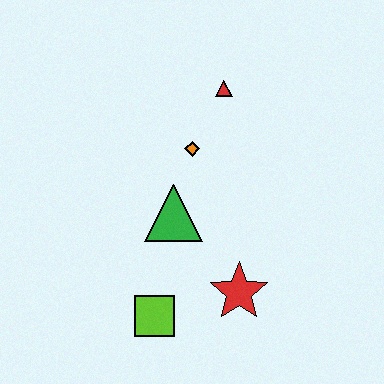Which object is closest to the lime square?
The red star is closest to the lime square.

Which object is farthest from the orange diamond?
The lime square is farthest from the orange diamond.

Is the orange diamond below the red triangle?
Yes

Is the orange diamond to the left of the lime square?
No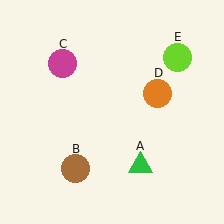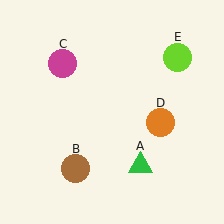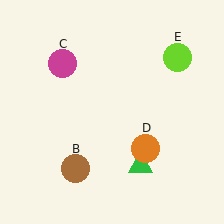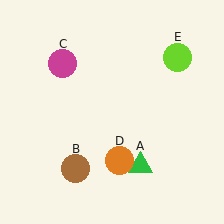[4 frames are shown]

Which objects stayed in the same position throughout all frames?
Green triangle (object A) and brown circle (object B) and magenta circle (object C) and lime circle (object E) remained stationary.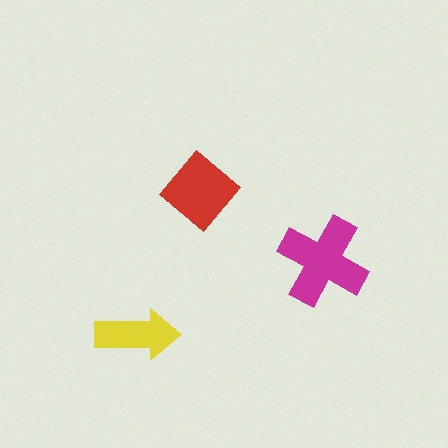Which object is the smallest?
The yellow arrow.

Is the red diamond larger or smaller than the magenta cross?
Smaller.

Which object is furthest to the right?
The magenta cross is rightmost.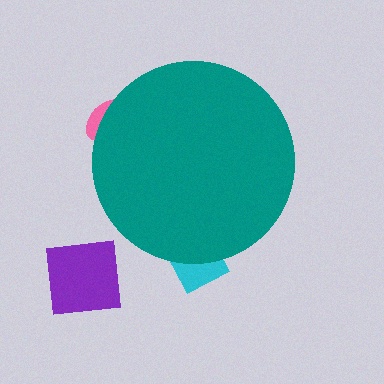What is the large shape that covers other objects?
A teal circle.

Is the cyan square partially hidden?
Yes, the cyan square is partially hidden behind the teal circle.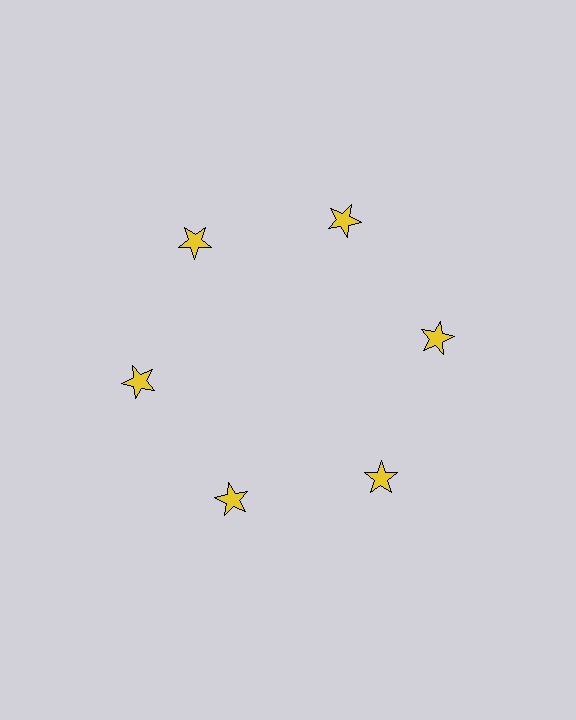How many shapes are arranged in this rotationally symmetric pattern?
There are 6 shapes, arranged in 6 groups of 1.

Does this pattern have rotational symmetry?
Yes, this pattern has 6-fold rotational symmetry. It looks the same after rotating 60 degrees around the center.